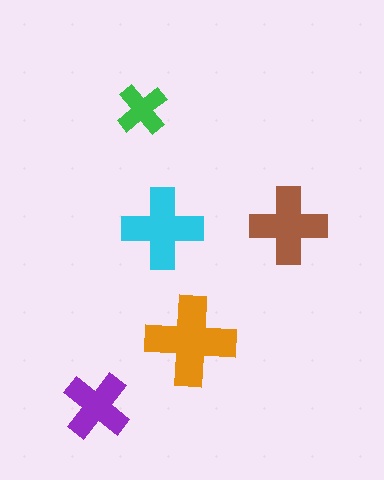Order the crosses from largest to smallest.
the orange one, the cyan one, the brown one, the purple one, the green one.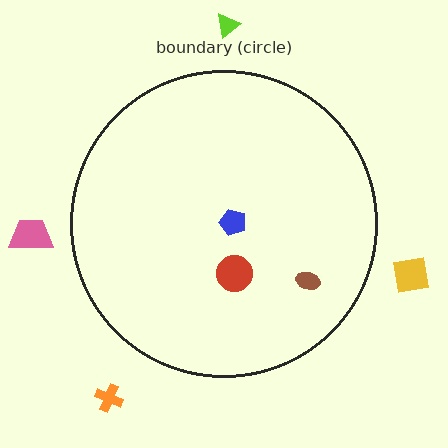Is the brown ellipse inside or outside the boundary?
Inside.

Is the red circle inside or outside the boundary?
Inside.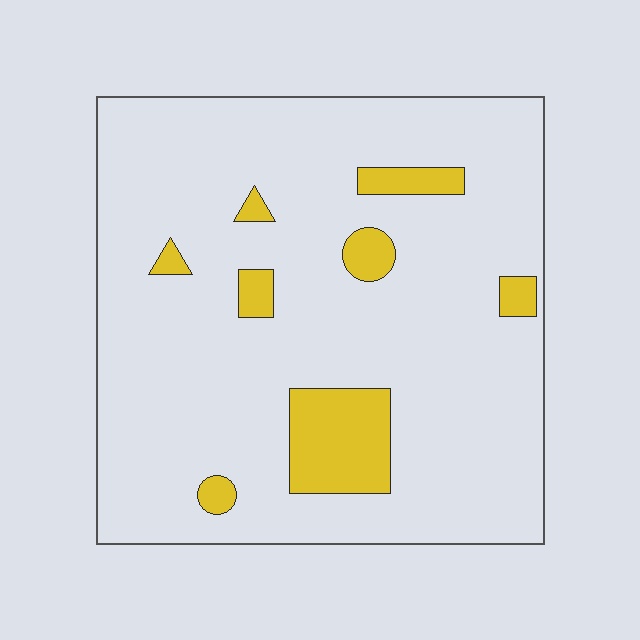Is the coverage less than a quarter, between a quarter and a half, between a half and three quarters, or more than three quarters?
Less than a quarter.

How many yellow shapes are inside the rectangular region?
8.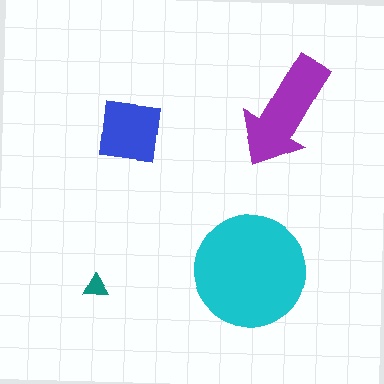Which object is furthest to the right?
The purple arrow is rightmost.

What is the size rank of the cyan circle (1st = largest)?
1st.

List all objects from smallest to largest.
The teal triangle, the blue square, the purple arrow, the cyan circle.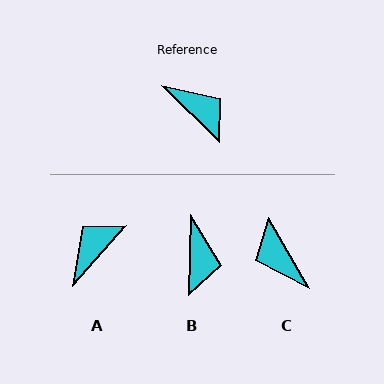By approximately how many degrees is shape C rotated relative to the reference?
Approximately 165 degrees counter-clockwise.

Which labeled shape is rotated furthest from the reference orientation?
C, about 165 degrees away.